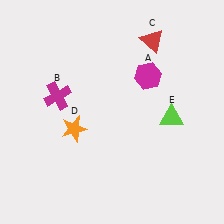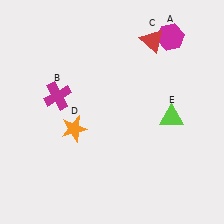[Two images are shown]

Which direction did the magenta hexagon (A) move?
The magenta hexagon (A) moved up.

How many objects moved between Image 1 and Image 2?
1 object moved between the two images.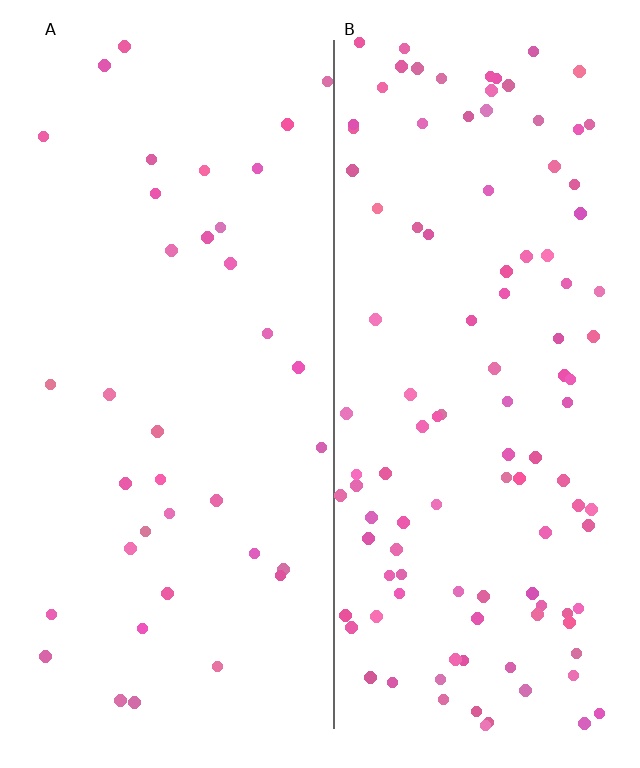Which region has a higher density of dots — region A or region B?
B (the right).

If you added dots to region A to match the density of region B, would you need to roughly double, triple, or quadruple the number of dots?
Approximately triple.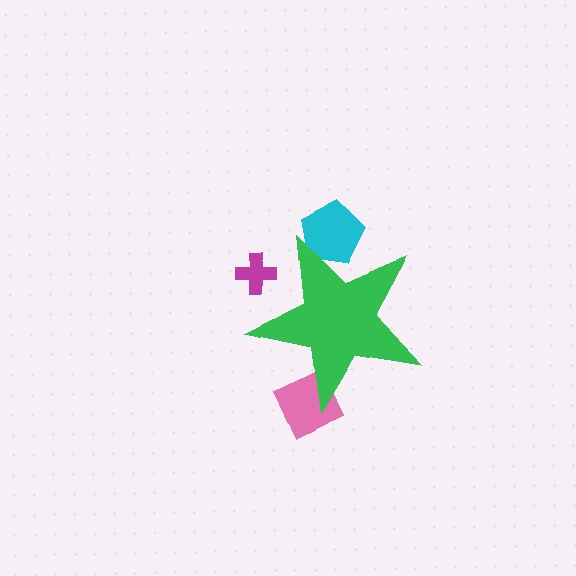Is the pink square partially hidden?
Yes, the pink square is partially hidden behind the green star.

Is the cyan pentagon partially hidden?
Yes, the cyan pentagon is partially hidden behind the green star.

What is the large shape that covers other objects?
A green star.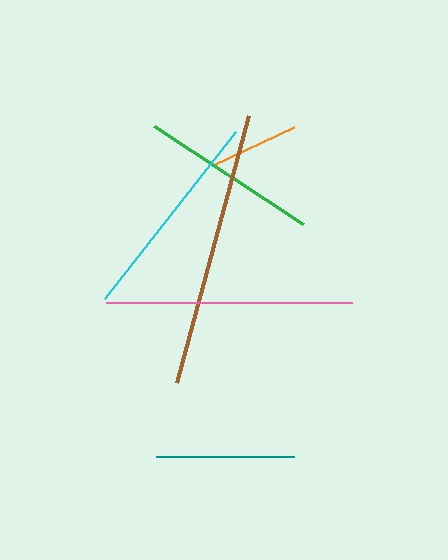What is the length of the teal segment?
The teal segment is approximately 139 pixels long.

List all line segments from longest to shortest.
From longest to shortest: brown, pink, cyan, green, teal, orange.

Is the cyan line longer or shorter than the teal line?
The cyan line is longer than the teal line.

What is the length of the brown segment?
The brown segment is approximately 277 pixels long.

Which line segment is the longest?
The brown line is the longest at approximately 277 pixels.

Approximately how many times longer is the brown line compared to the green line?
The brown line is approximately 1.6 times the length of the green line.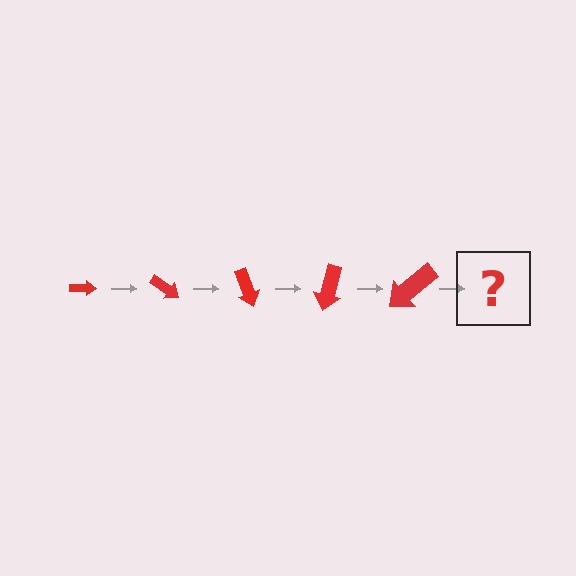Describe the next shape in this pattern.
It should be an arrow, larger than the previous one and rotated 175 degrees from the start.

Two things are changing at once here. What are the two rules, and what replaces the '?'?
The two rules are that the arrow grows larger each step and it rotates 35 degrees each step. The '?' should be an arrow, larger than the previous one and rotated 175 degrees from the start.